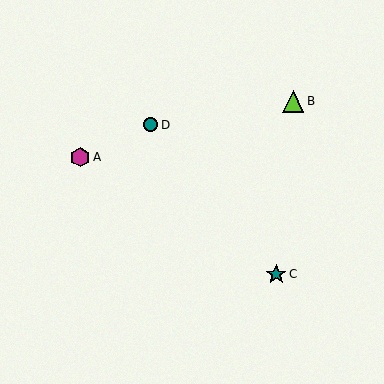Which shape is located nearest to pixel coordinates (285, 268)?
The teal star (labeled C) at (276, 274) is nearest to that location.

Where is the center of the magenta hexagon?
The center of the magenta hexagon is at (80, 157).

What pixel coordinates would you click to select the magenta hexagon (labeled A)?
Click at (80, 157) to select the magenta hexagon A.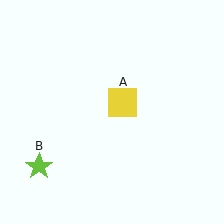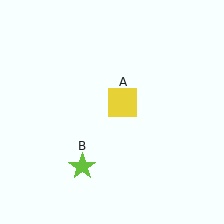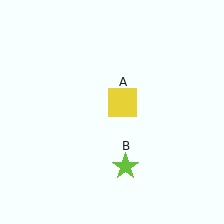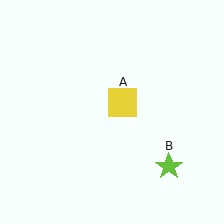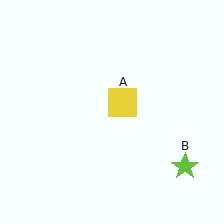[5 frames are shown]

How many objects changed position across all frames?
1 object changed position: lime star (object B).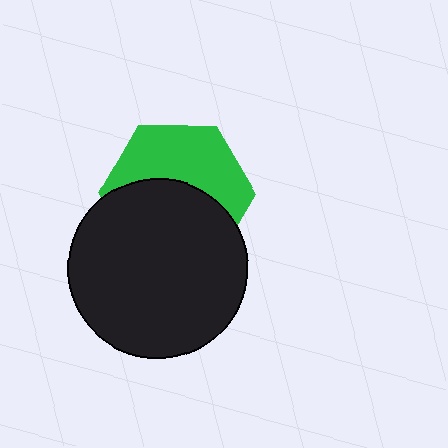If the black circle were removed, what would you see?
You would see the complete green hexagon.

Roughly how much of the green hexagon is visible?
About half of it is visible (roughly 48%).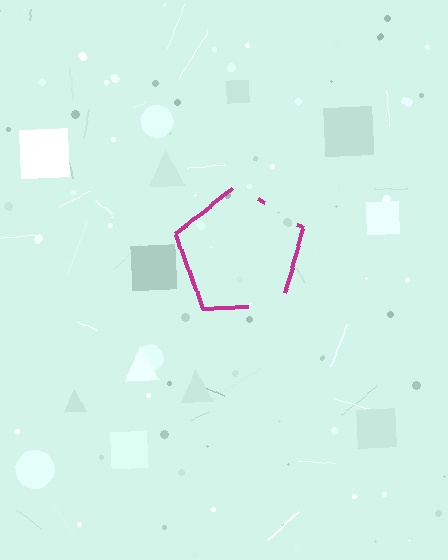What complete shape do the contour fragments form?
The contour fragments form a pentagon.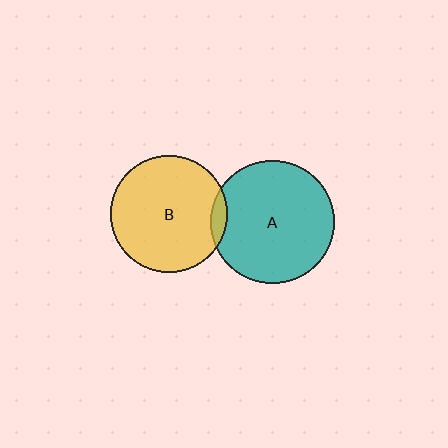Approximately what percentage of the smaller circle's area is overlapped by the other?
Approximately 5%.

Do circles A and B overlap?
Yes.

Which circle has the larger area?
Circle A (teal).